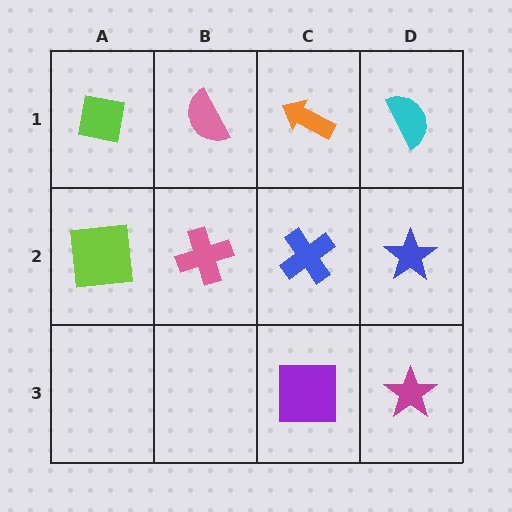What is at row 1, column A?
A lime square.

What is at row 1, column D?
A cyan semicircle.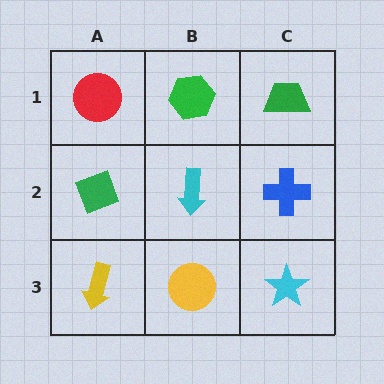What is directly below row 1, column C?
A blue cross.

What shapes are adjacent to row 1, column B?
A cyan arrow (row 2, column B), a red circle (row 1, column A), a green trapezoid (row 1, column C).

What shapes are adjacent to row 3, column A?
A green diamond (row 2, column A), a yellow circle (row 3, column B).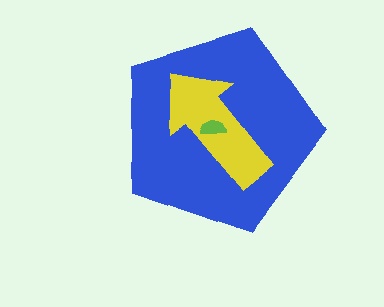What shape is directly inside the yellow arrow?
The lime semicircle.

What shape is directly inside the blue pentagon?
The yellow arrow.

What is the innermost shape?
The lime semicircle.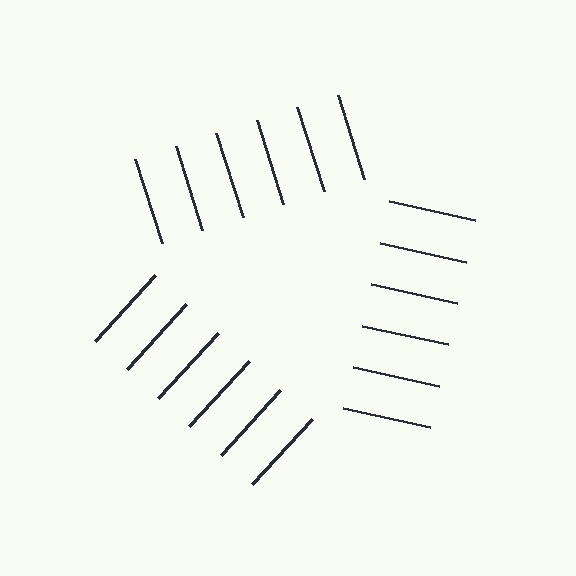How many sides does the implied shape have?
3 sides — the line-ends trace a triangle.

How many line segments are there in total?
18 — 6 along each of the 3 edges.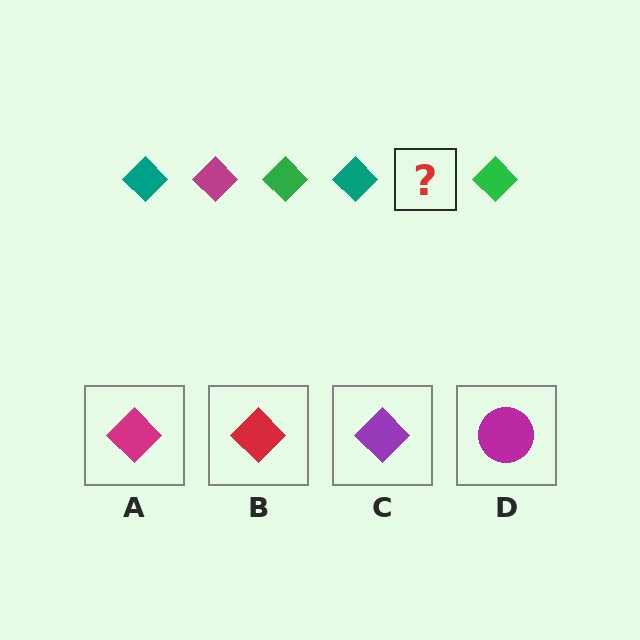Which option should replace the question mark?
Option A.